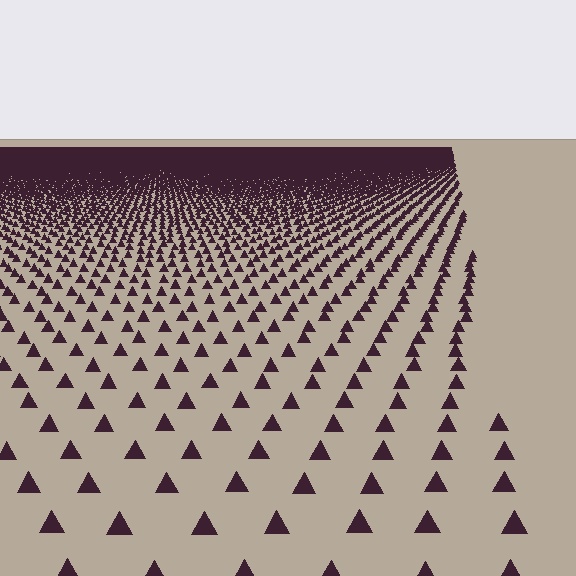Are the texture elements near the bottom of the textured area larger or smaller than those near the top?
Larger. Near the bottom, elements are closer to the viewer and appear at a bigger on-screen size.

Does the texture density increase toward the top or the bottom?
Density increases toward the top.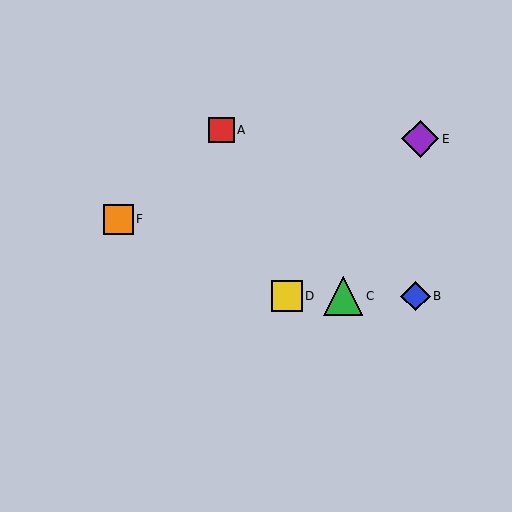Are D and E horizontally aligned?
No, D is at y≈296 and E is at y≈139.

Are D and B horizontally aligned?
Yes, both are at y≈296.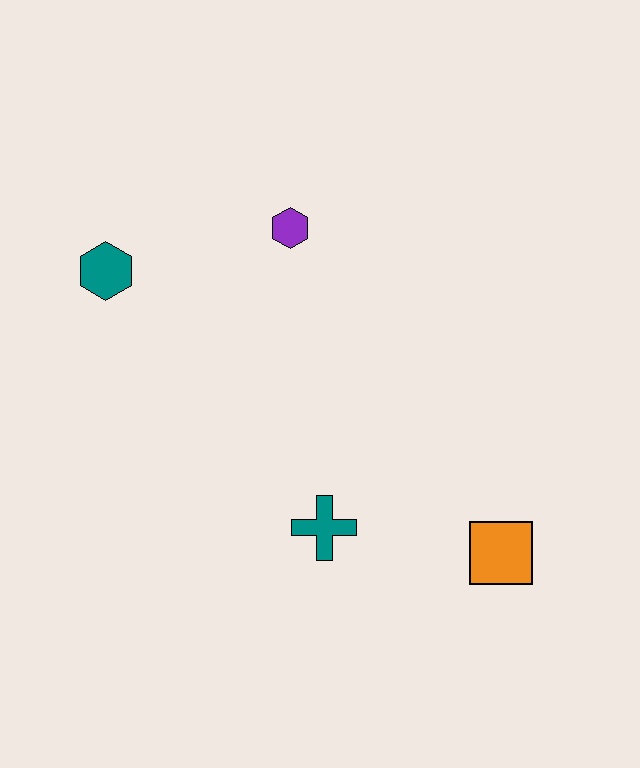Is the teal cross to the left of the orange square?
Yes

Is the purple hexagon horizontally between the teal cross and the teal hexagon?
Yes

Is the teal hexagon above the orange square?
Yes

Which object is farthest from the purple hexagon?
The orange square is farthest from the purple hexagon.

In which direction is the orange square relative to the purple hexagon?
The orange square is below the purple hexagon.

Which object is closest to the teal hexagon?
The purple hexagon is closest to the teal hexagon.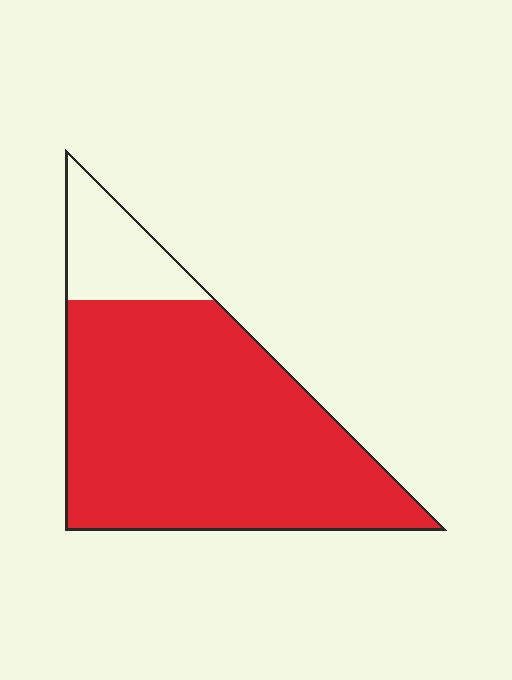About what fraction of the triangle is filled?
About five sixths (5/6).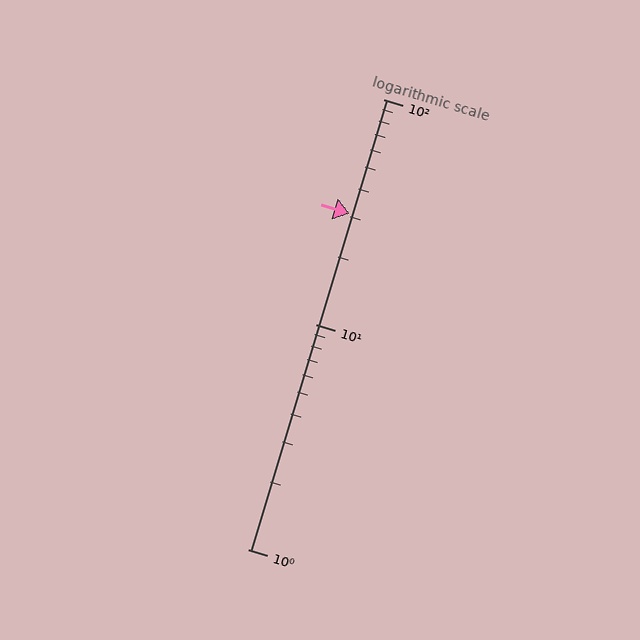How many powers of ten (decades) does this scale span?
The scale spans 2 decades, from 1 to 100.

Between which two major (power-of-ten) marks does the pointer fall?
The pointer is between 10 and 100.